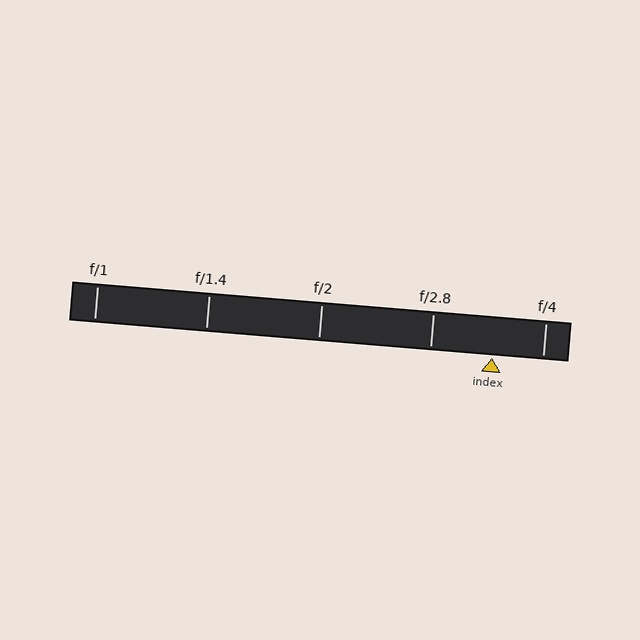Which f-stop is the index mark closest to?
The index mark is closest to f/4.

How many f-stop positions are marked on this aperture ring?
There are 5 f-stop positions marked.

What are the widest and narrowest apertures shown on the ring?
The widest aperture shown is f/1 and the narrowest is f/4.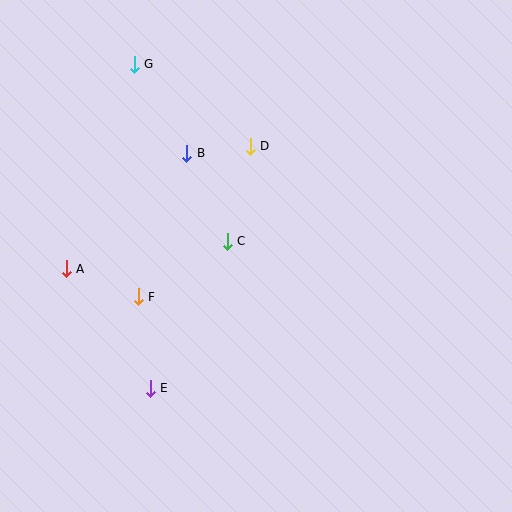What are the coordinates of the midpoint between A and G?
The midpoint between A and G is at (100, 166).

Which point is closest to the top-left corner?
Point G is closest to the top-left corner.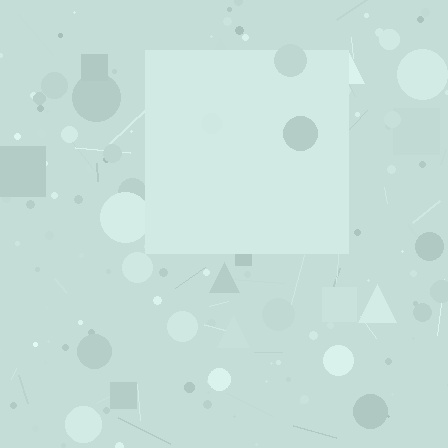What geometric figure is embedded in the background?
A square is embedded in the background.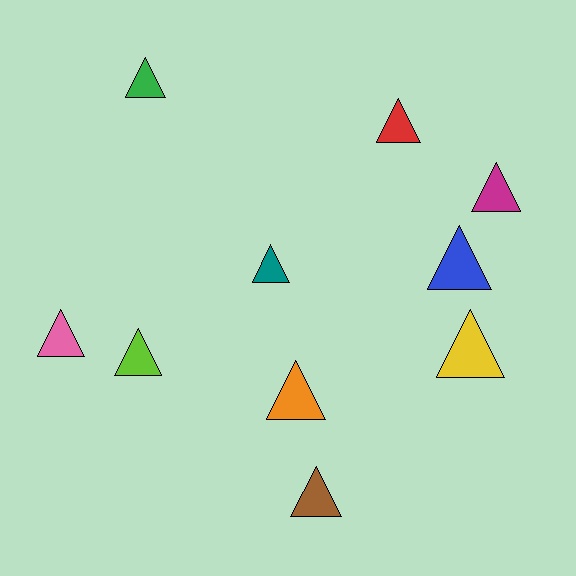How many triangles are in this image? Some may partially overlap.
There are 10 triangles.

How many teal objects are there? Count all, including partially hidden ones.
There is 1 teal object.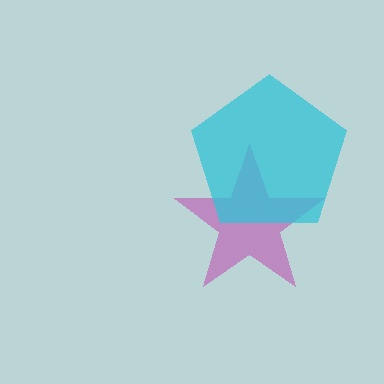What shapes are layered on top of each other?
The layered shapes are: a magenta star, a cyan pentagon.